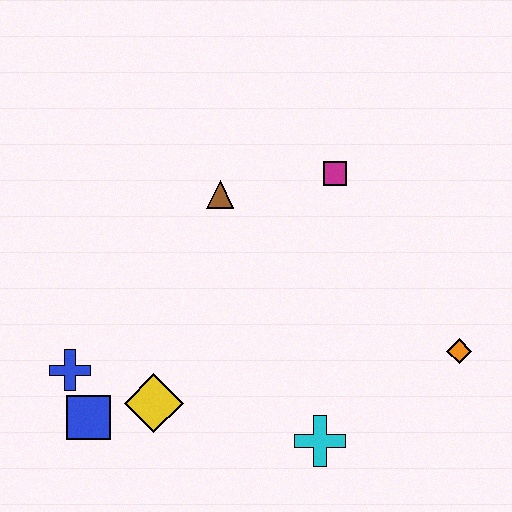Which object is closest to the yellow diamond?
The blue square is closest to the yellow diamond.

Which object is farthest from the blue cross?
The orange diamond is farthest from the blue cross.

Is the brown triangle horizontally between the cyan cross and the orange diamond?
No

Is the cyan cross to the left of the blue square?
No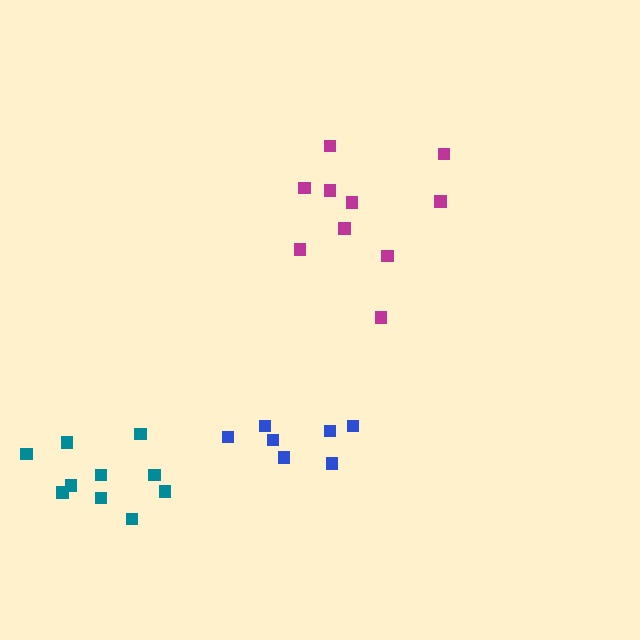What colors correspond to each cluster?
The clusters are colored: teal, magenta, blue.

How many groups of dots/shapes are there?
There are 3 groups.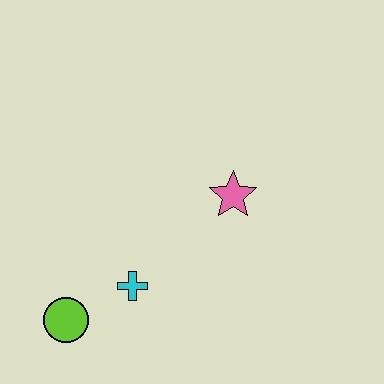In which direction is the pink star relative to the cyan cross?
The pink star is to the right of the cyan cross.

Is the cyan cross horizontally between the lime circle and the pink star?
Yes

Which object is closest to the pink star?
The cyan cross is closest to the pink star.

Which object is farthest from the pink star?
The lime circle is farthest from the pink star.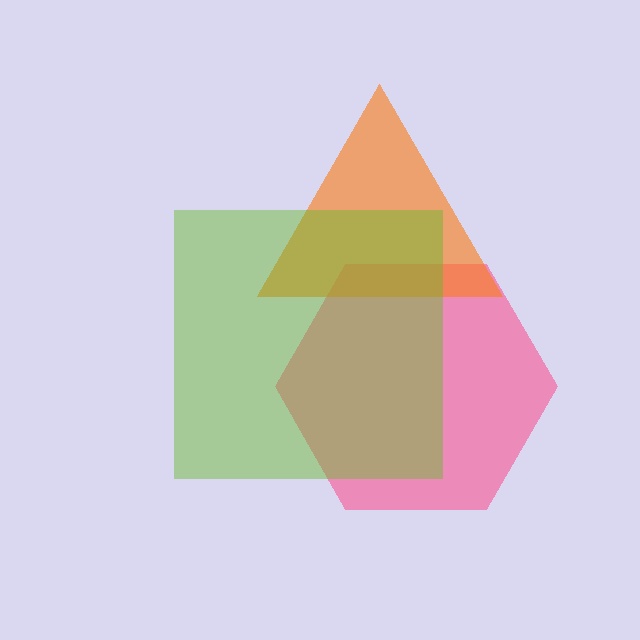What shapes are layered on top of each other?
The layered shapes are: a pink hexagon, an orange triangle, a lime square.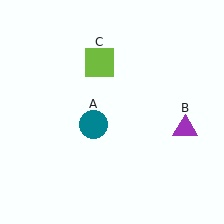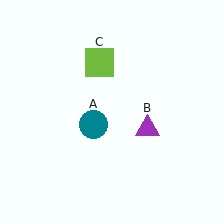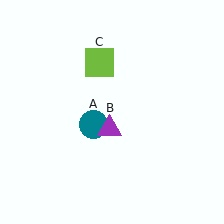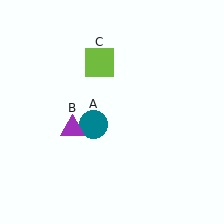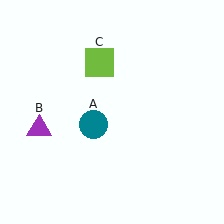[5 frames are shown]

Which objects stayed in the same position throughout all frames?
Teal circle (object A) and lime square (object C) remained stationary.